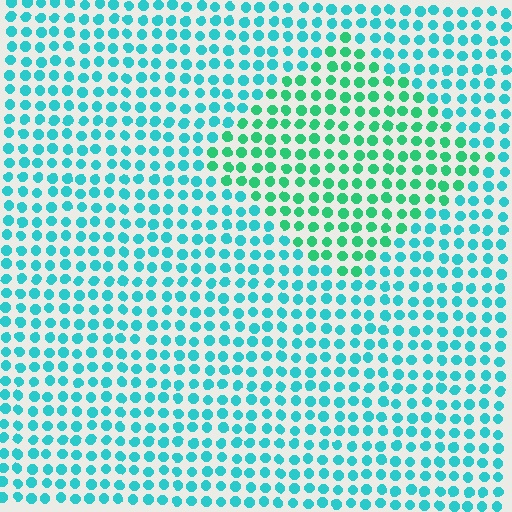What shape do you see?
I see a diamond.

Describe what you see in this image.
The image is filled with small cyan elements in a uniform arrangement. A diamond-shaped region is visible where the elements are tinted to a slightly different hue, forming a subtle color boundary.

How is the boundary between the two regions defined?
The boundary is defined purely by a slight shift in hue (about 32 degrees). Spacing, size, and orientation are identical on both sides.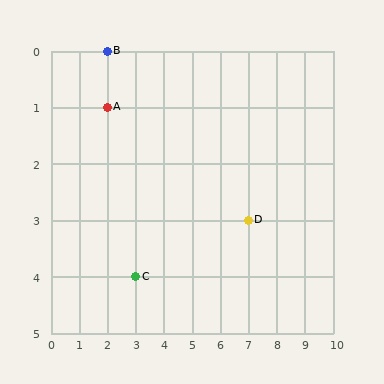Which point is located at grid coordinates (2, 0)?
Point B is at (2, 0).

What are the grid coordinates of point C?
Point C is at grid coordinates (3, 4).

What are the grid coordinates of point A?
Point A is at grid coordinates (2, 1).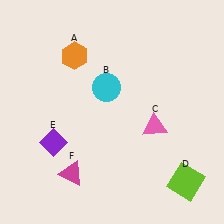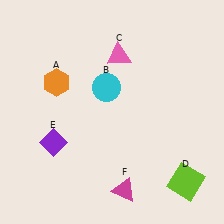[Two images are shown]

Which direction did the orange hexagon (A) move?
The orange hexagon (A) moved down.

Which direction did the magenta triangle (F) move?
The magenta triangle (F) moved right.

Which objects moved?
The objects that moved are: the orange hexagon (A), the pink triangle (C), the magenta triangle (F).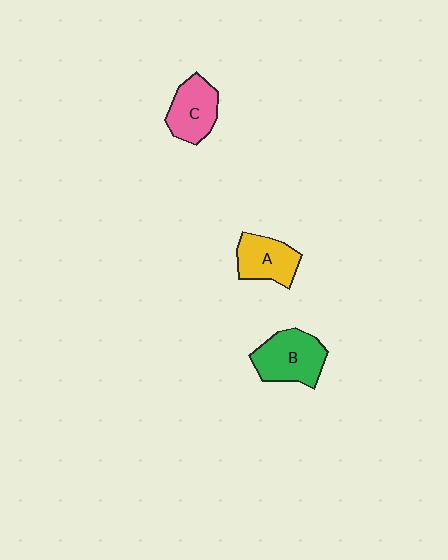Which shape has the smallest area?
Shape A (yellow).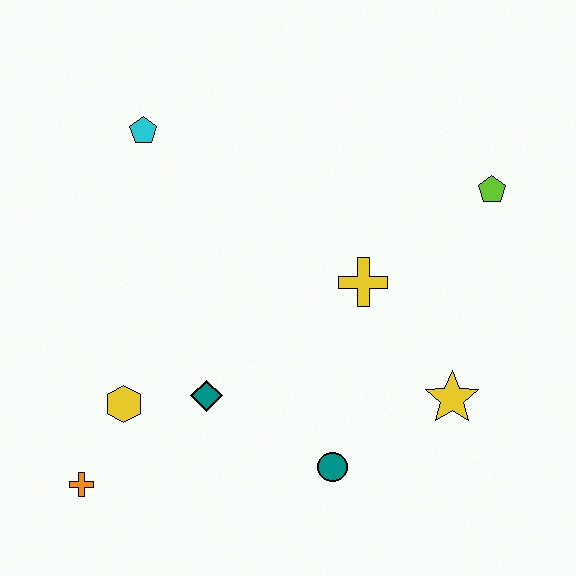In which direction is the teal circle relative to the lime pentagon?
The teal circle is below the lime pentagon.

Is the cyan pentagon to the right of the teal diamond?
No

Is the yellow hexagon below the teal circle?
No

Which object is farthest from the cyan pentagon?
The yellow star is farthest from the cyan pentagon.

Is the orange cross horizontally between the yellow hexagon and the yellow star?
No